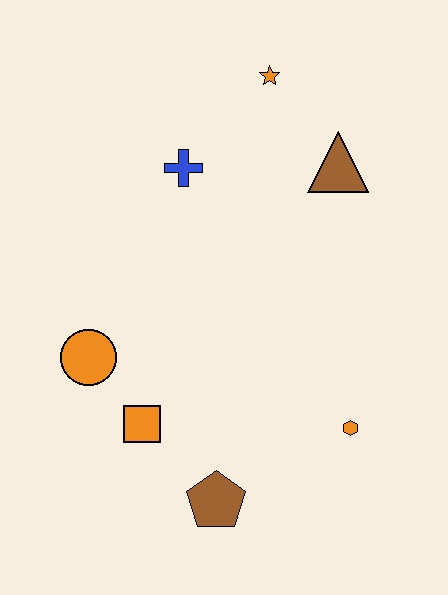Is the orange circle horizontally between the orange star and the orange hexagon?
No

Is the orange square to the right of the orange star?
No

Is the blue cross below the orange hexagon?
No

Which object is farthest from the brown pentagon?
The orange star is farthest from the brown pentagon.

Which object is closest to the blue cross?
The orange star is closest to the blue cross.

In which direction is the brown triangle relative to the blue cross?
The brown triangle is to the right of the blue cross.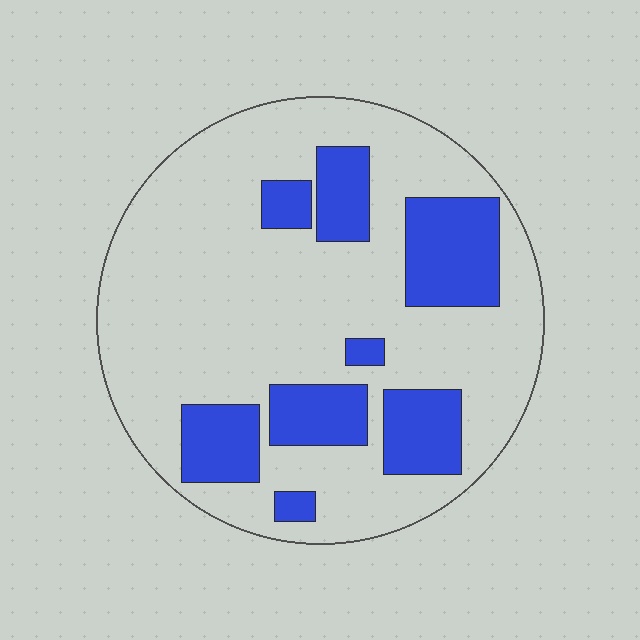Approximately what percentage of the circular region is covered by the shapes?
Approximately 25%.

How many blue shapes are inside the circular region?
8.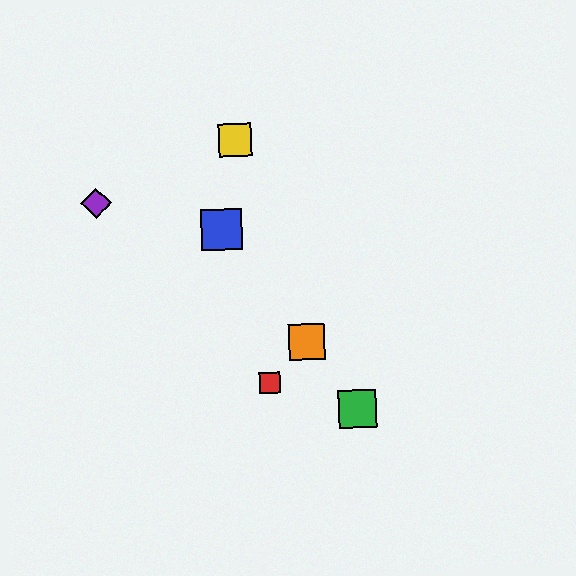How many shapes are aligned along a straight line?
3 shapes (the blue square, the green square, the orange square) are aligned along a straight line.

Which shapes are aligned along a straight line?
The blue square, the green square, the orange square are aligned along a straight line.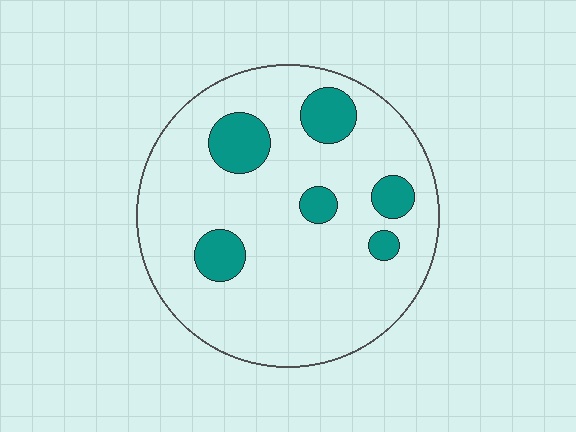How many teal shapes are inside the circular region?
6.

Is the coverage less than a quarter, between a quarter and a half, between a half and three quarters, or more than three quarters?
Less than a quarter.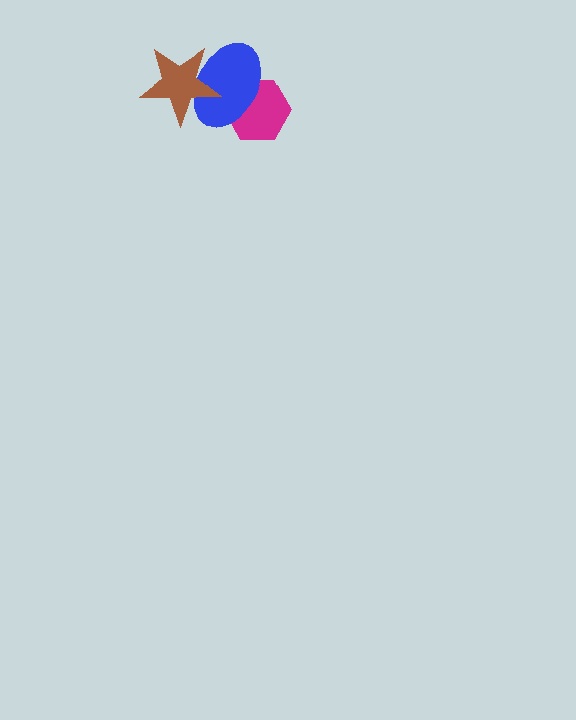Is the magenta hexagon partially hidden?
Yes, it is partially covered by another shape.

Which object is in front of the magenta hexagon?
The blue ellipse is in front of the magenta hexagon.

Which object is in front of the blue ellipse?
The brown star is in front of the blue ellipse.